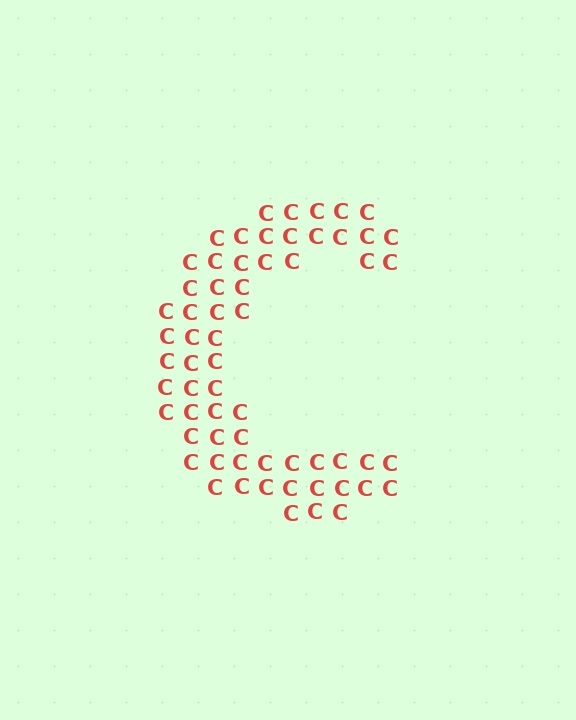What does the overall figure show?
The overall figure shows the letter C.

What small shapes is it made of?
It is made of small letter C's.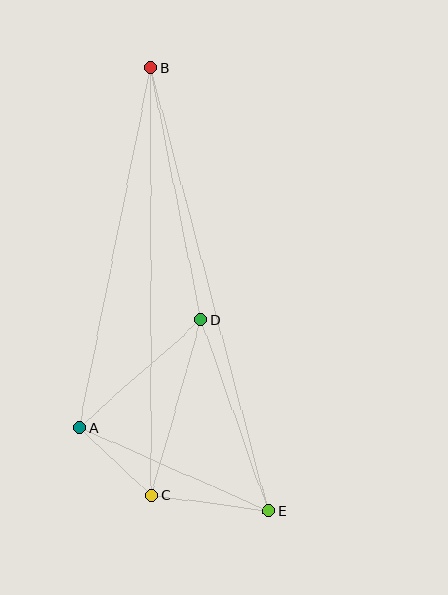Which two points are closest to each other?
Points A and C are closest to each other.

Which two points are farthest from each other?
Points B and E are farthest from each other.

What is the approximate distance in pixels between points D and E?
The distance between D and E is approximately 203 pixels.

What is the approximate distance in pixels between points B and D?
The distance between B and D is approximately 258 pixels.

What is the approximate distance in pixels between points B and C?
The distance between B and C is approximately 427 pixels.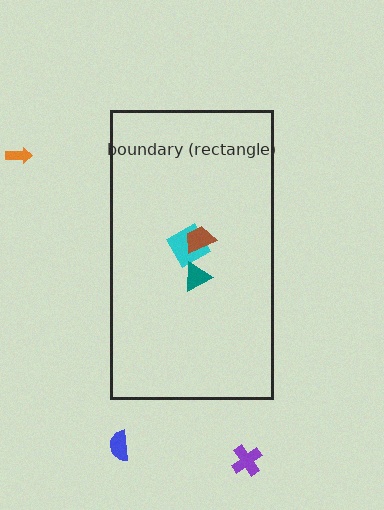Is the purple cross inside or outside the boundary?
Outside.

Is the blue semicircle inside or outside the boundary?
Outside.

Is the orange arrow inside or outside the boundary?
Outside.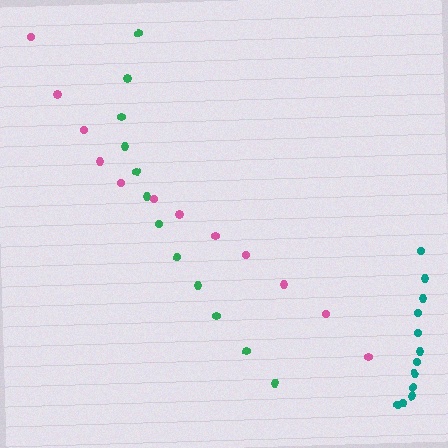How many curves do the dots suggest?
There are 3 distinct paths.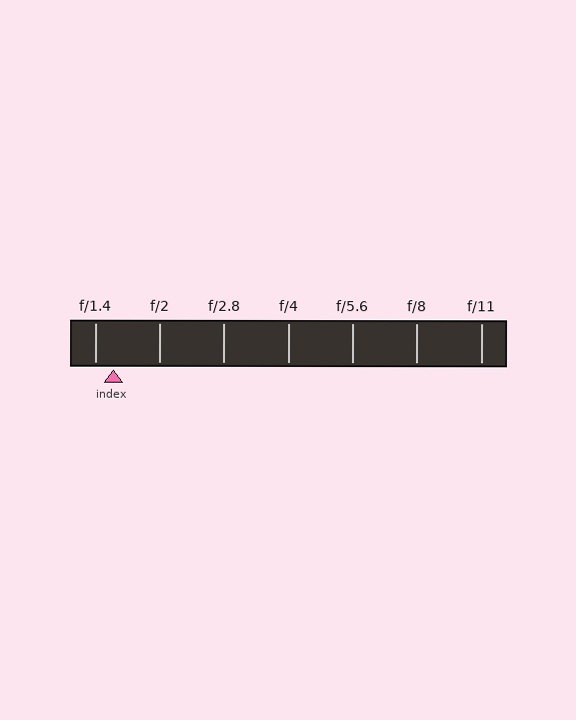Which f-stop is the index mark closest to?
The index mark is closest to f/1.4.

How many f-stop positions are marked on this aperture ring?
There are 7 f-stop positions marked.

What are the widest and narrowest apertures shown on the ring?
The widest aperture shown is f/1.4 and the narrowest is f/11.